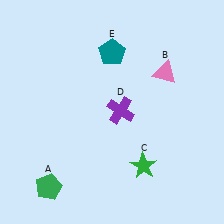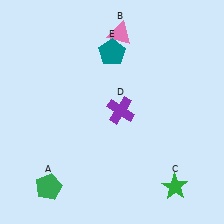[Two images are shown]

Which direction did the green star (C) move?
The green star (C) moved right.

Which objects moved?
The objects that moved are: the pink triangle (B), the green star (C).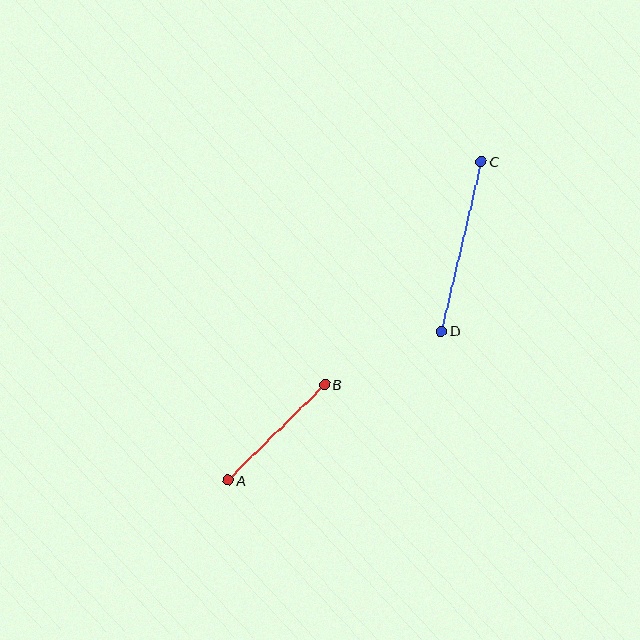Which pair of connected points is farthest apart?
Points C and D are farthest apart.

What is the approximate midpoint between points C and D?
The midpoint is at approximately (461, 246) pixels.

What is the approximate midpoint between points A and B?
The midpoint is at approximately (276, 432) pixels.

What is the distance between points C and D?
The distance is approximately 174 pixels.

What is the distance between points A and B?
The distance is approximately 136 pixels.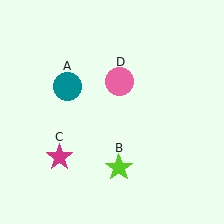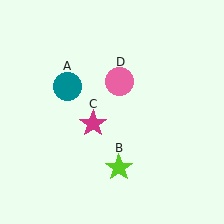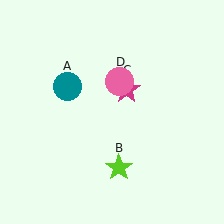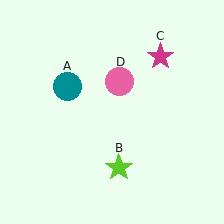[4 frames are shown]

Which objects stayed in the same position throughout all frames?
Teal circle (object A) and lime star (object B) and pink circle (object D) remained stationary.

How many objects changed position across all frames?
1 object changed position: magenta star (object C).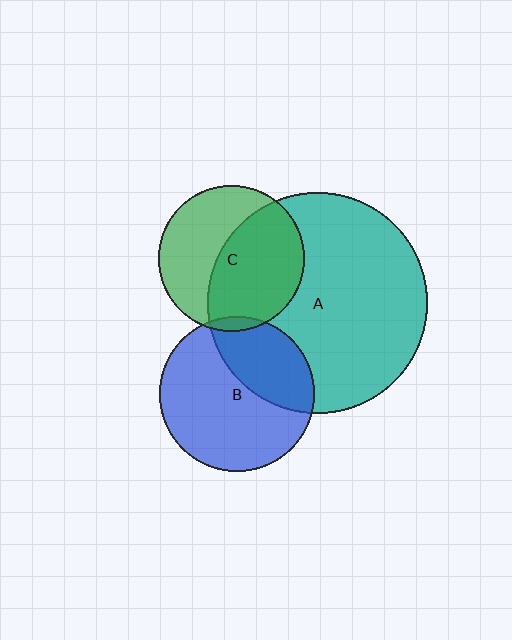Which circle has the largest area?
Circle A (teal).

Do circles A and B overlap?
Yes.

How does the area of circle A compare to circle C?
Approximately 2.3 times.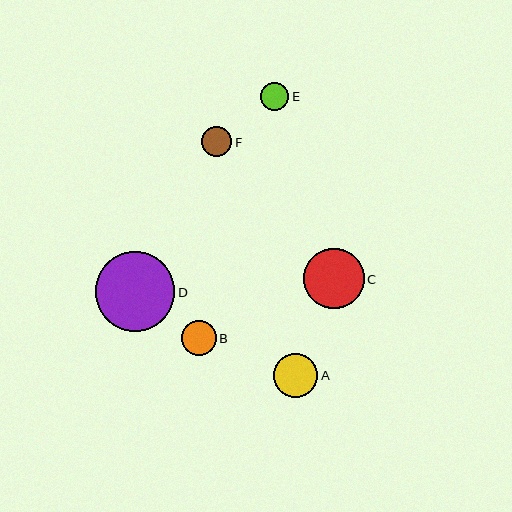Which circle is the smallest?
Circle E is the smallest with a size of approximately 28 pixels.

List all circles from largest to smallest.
From largest to smallest: D, C, A, B, F, E.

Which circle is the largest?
Circle D is the largest with a size of approximately 80 pixels.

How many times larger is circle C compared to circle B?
Circle C is approximately 1.7 times the size of circle B.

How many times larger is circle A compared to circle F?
Circle A is approximately 1.5 times the size of circle F.